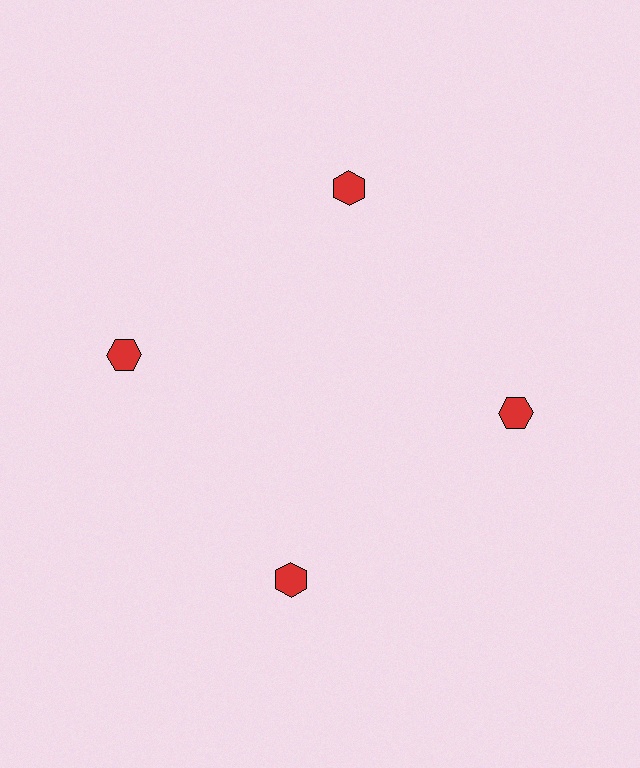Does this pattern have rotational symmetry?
Yes, this pattern has 4-fold rotational symmetry. It looks the same after rotating 90 degrees around the center.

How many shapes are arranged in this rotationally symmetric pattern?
There are 4 shapes, arranged in 4 groups of 1.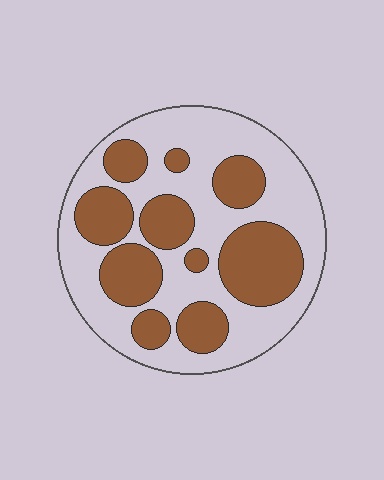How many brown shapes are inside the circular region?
10.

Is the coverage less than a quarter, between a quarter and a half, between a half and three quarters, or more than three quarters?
Between a quarter and a half.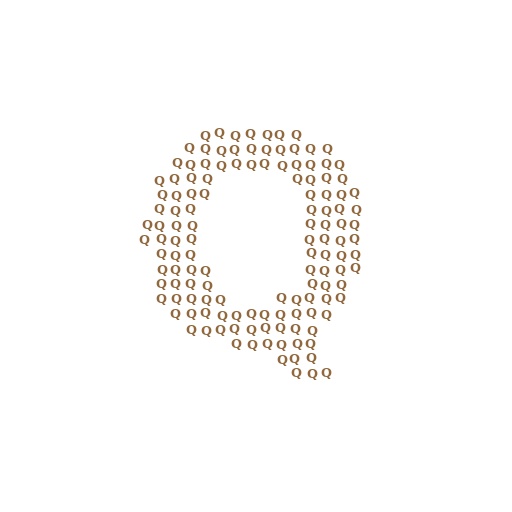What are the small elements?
The small elements are letter Q's.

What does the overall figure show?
The overall figure shows the letter Q.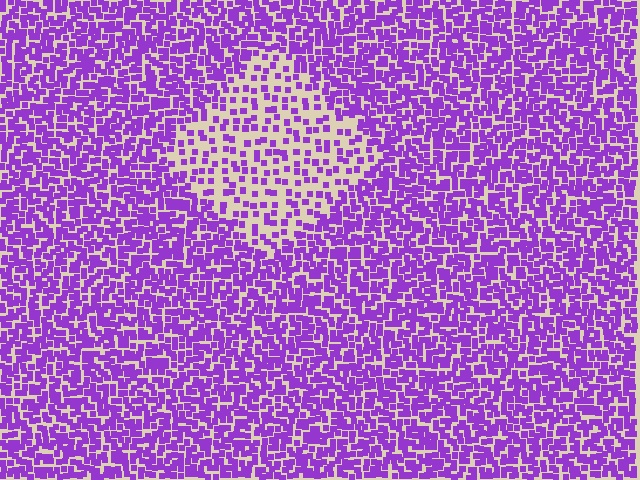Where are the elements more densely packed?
The elements are more densely packed outside the diamond boundary.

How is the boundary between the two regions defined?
The boundary is defined by a change in element density (approximately 2.3x ratio). All elements are the same color, size, and shape.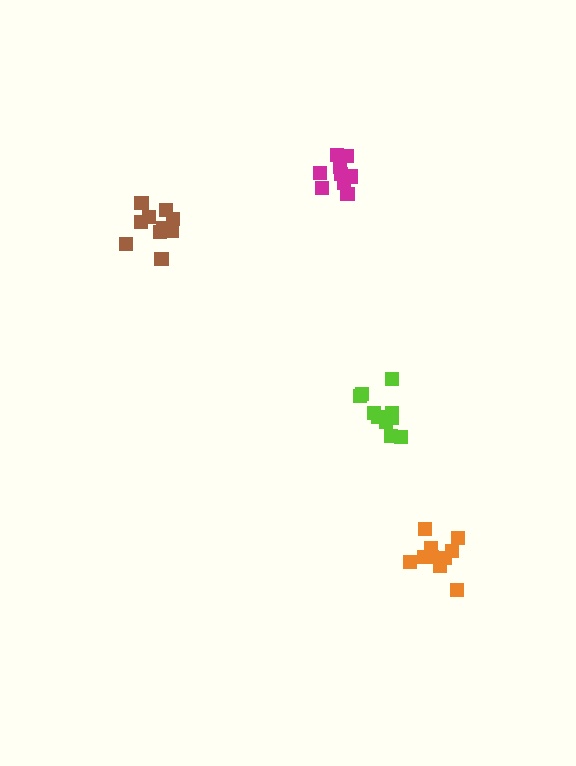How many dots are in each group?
Group 1: 10 dots, Group 2: 10 dots, Group 3: 10 dots, Group 4: 9 dots (39 total).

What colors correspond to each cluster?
The clusters are colored: brown, orange, lime, magenta.